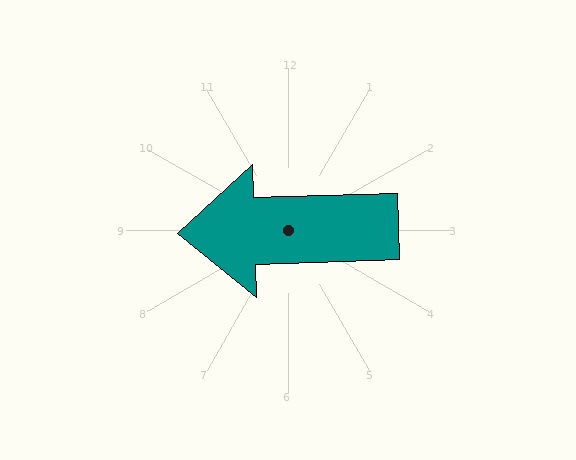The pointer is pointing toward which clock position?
Roughly 9 o'clock.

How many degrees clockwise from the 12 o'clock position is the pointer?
Approximately 268 degrees.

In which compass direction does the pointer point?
West.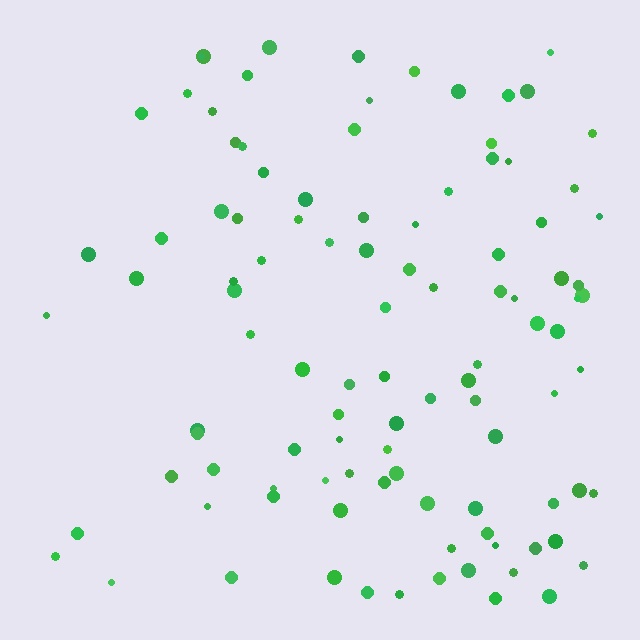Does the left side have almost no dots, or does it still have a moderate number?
Still a moderate number, just noticeably fewer than the right.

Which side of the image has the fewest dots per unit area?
The left.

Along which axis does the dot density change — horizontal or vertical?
Horizontal.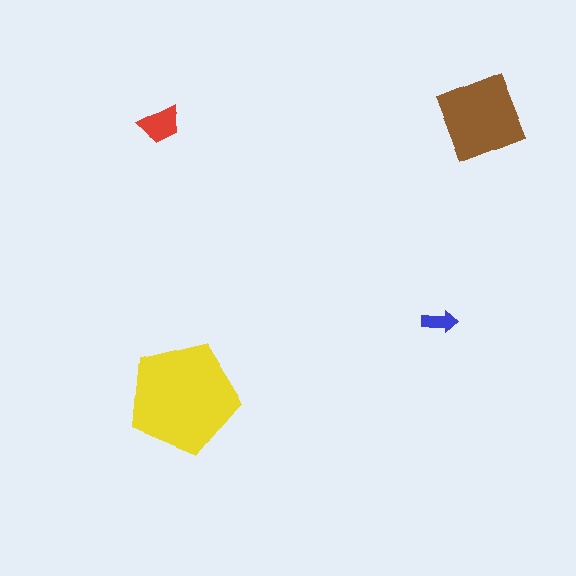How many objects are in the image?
There are 4 objects in the image.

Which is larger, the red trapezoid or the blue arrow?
The red trapezoid.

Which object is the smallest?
The blue arrow.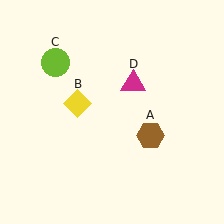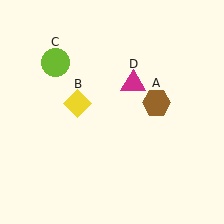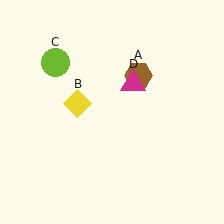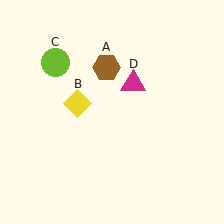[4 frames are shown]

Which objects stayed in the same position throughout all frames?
Yellow diamond (object B) and lime circle (object C) and magenta triangle (object D) remained stationary.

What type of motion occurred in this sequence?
The brown hexagon (object A) rotated counterclockwise around the center of the scene.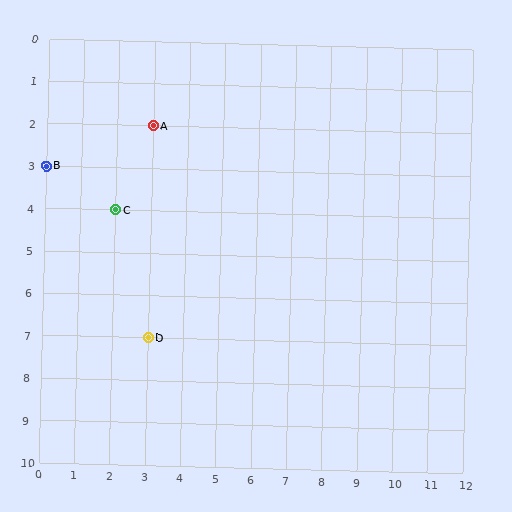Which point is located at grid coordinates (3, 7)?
Point D is at (3, 7).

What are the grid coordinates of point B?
Point B is at grid coordinates (0, 3).